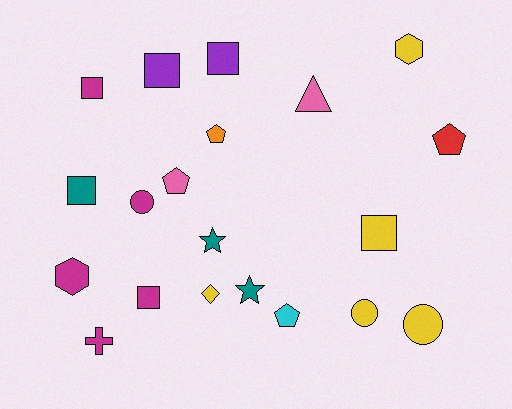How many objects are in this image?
There are 20 objects.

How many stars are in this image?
There are 2 stars.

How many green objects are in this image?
There are no green objects.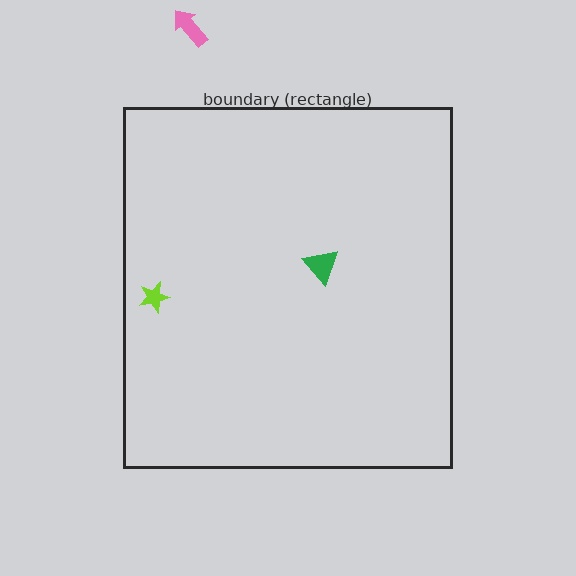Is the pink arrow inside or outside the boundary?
Outside.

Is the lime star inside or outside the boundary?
Inside.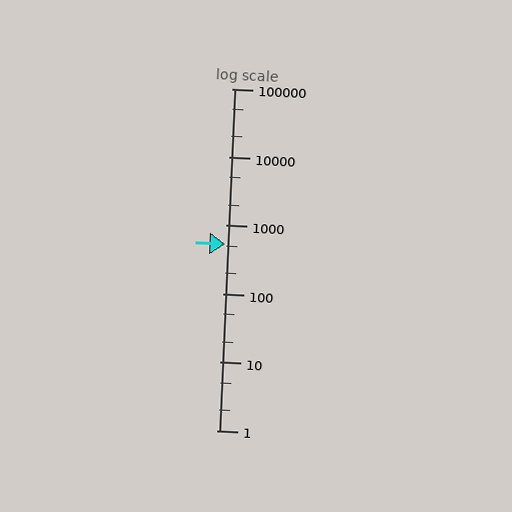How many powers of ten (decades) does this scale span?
The scale spans 5 decades, from 1 to 100000.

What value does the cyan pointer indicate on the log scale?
The pointer indicates approximately 540.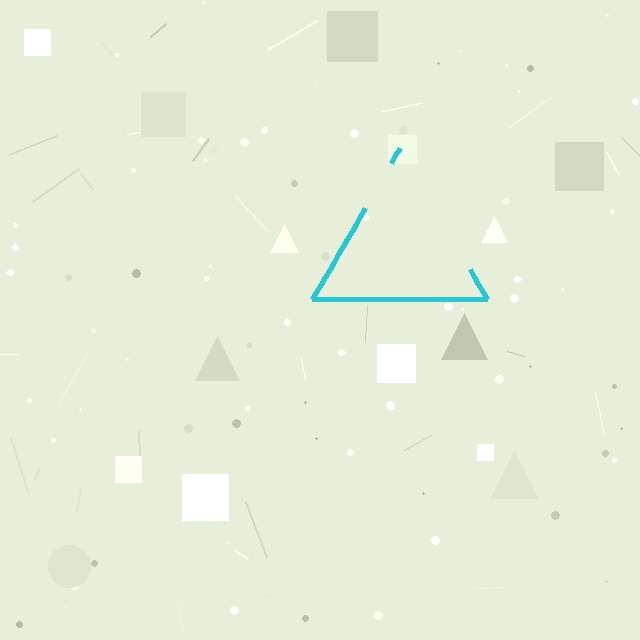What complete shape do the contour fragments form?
The contour fragments form a triangle.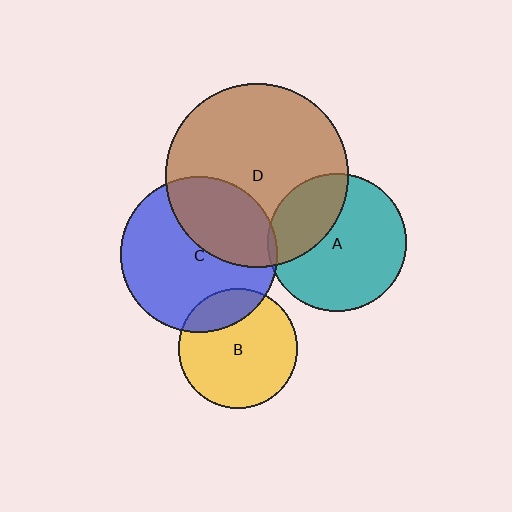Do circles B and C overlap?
Yes.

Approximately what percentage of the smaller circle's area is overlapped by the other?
Approximately 20%.